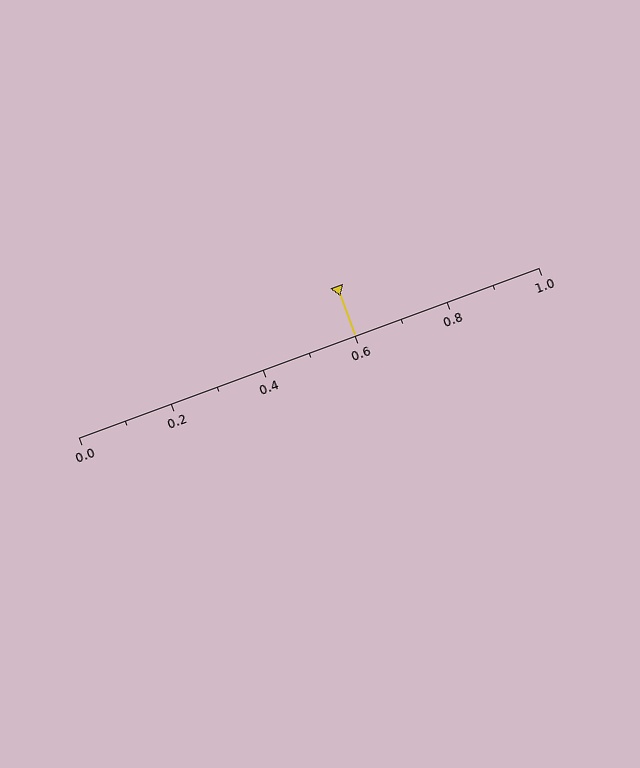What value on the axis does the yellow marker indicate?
The marker indicates approximately 0.6.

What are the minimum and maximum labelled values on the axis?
The axis runs from 0.0 to 1.0.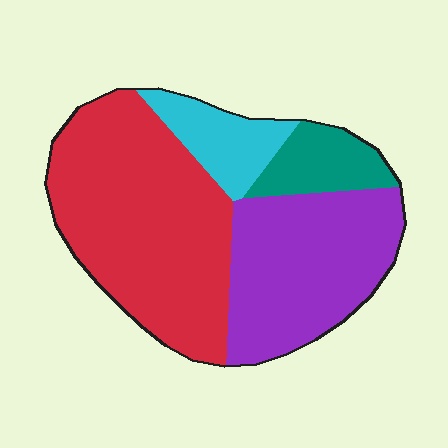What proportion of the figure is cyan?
Cyan takes up less than a sixth of the figure.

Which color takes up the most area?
Red, at roughly 45%.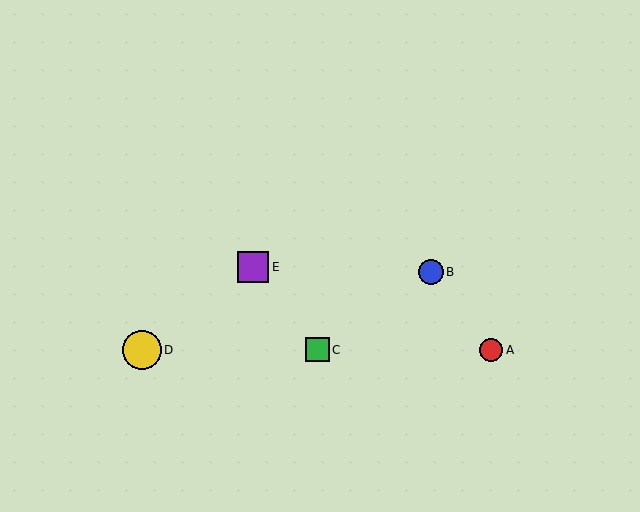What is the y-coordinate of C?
Object C is at y≈350.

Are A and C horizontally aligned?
Yes, both are at y≈350.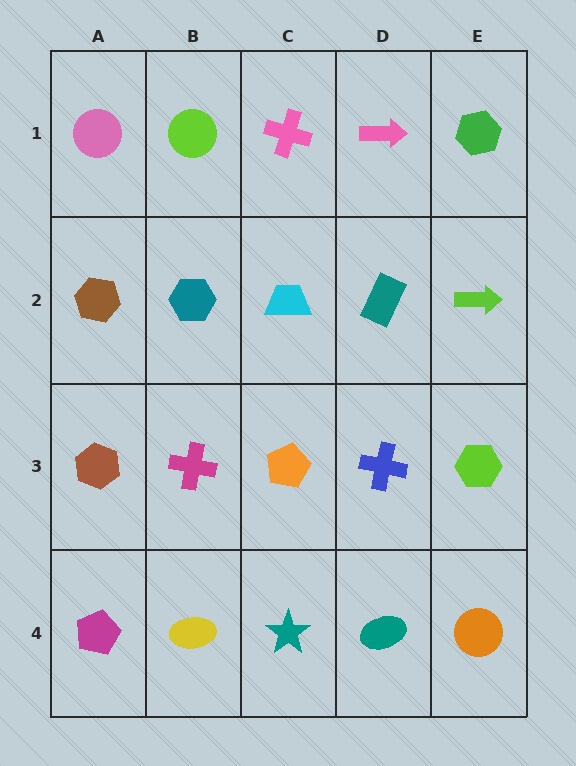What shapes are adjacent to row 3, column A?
A brown hexagon (row 2, column A), a magenta pentagon (row 4, column A), a magenta cross (row 3, column B).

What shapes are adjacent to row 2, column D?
A pink arrow (row 1, column D), a blue cross (row 3, column D), a cyan trapezoid (row 2, column C), a lime arrow (row 2, column E).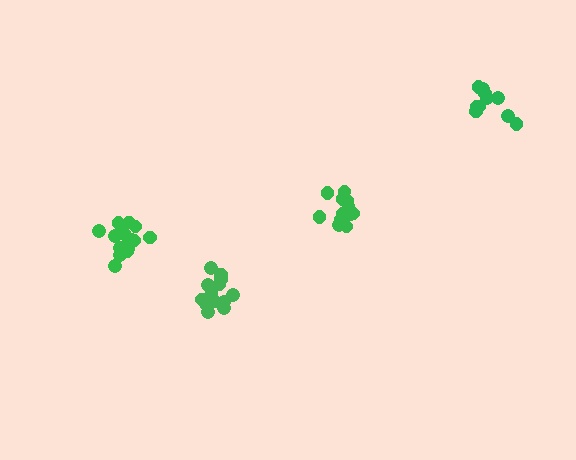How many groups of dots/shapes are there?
There are 4 groups.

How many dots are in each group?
Group 1: 13 dots, Group 2: 15 dots, Group 3: 13 dots, Group 4: 10 dots (51 total).